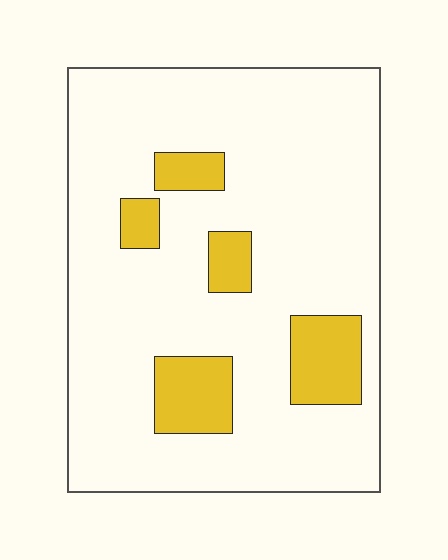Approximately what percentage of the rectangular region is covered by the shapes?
Approximately 15%.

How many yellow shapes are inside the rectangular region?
5.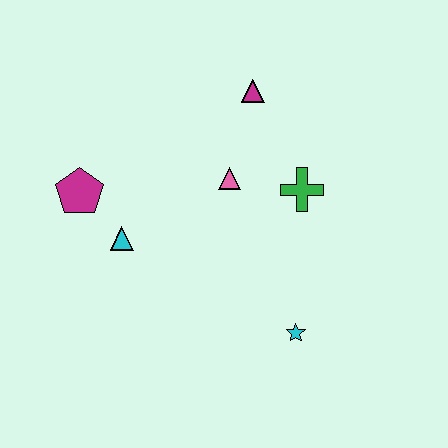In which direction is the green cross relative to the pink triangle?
The green cross is to the right of the pink triangle.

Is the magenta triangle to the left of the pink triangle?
No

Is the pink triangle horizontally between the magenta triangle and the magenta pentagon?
Yes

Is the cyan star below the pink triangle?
Yes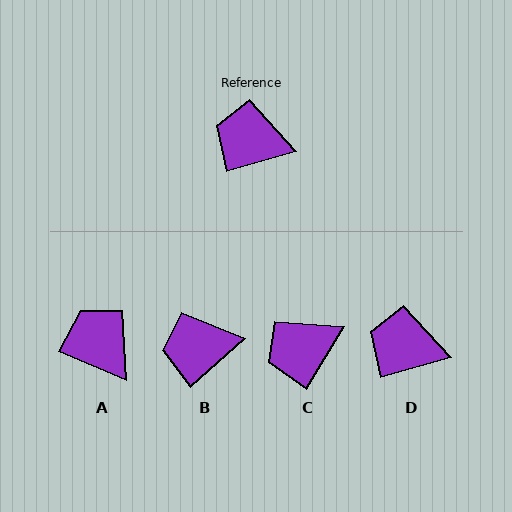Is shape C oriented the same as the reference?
No, it is off by about 43 degrees.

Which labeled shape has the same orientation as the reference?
D.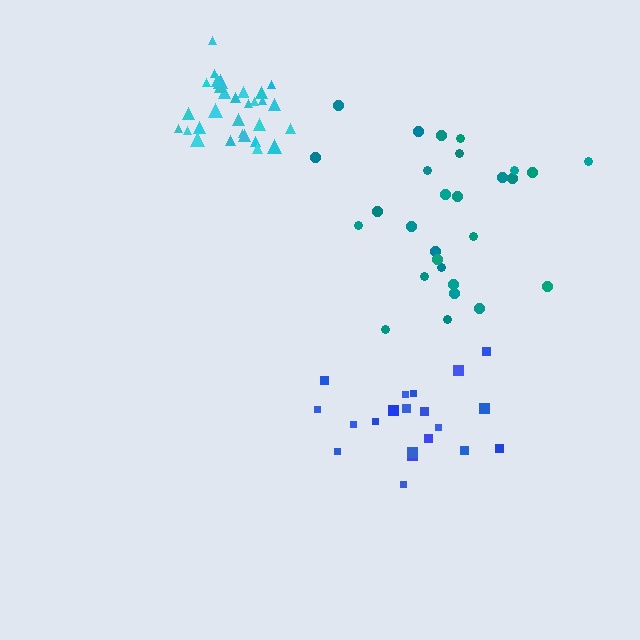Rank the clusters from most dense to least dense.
cyan, blue, teal.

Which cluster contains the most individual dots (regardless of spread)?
Cyan (32).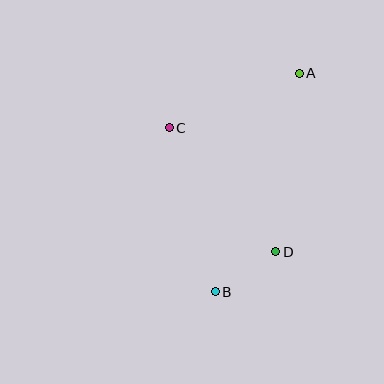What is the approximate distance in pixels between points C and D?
The distance between C and D is approximately 164 pixels.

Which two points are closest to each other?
Points B and D are closest to each other.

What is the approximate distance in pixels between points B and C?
The distance between B and C is approximately 170 pixels.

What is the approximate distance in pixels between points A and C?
The distance between A and C is approximately 141 pixels.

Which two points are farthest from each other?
Points A and B are farthest from each other.